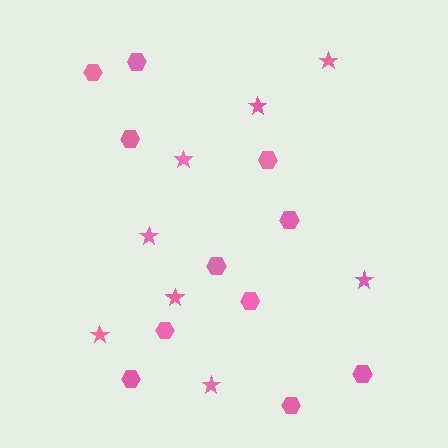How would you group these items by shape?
There are 2 groups: one group of hexagons (11) and one group of stars (8).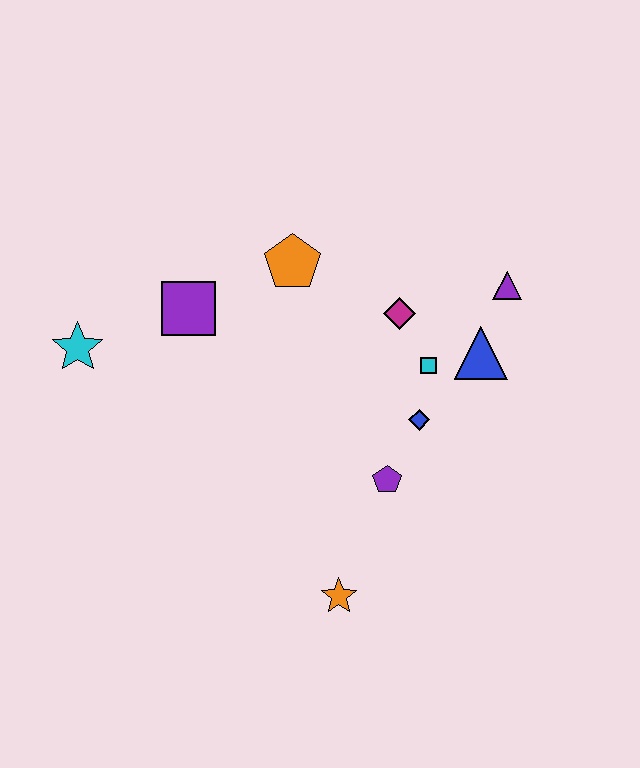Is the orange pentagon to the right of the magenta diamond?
No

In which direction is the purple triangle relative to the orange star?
The purple triangle is above the orange star.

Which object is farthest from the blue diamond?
The cyan star is farthest from the blue diamond.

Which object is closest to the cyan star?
The purple square is closest to the cyan star.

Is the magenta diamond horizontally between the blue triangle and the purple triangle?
No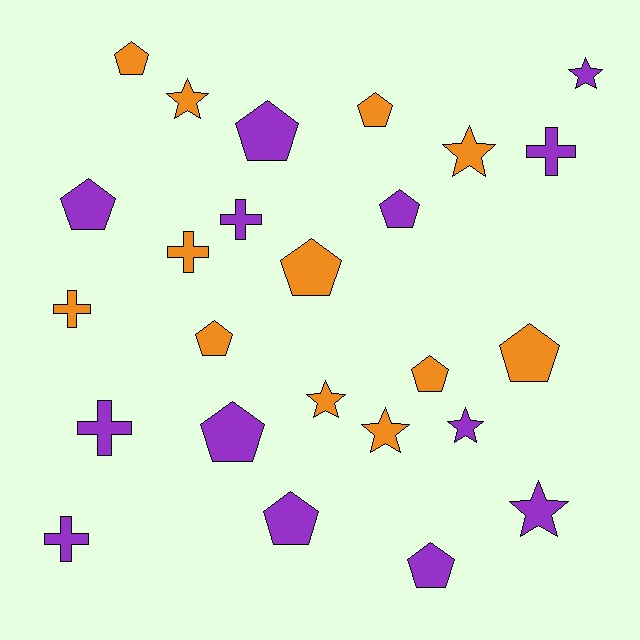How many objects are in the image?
There are 25 objects.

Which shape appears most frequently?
Pentagon, with 12 objects.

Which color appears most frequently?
Purple, with 13 objects.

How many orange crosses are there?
There are 2 orange crosses.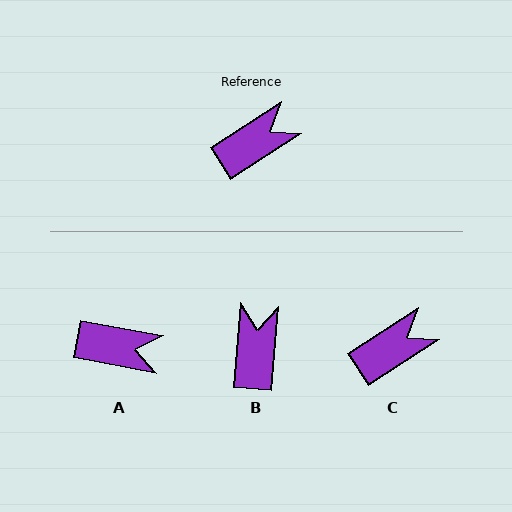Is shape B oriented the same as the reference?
No, it is off by about 52 degrees.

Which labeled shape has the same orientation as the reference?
C.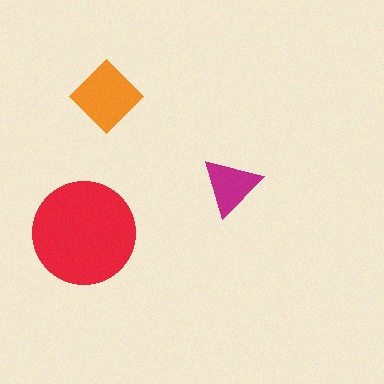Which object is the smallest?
The magenta triangle.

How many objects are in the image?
There are 3 objects in the image.